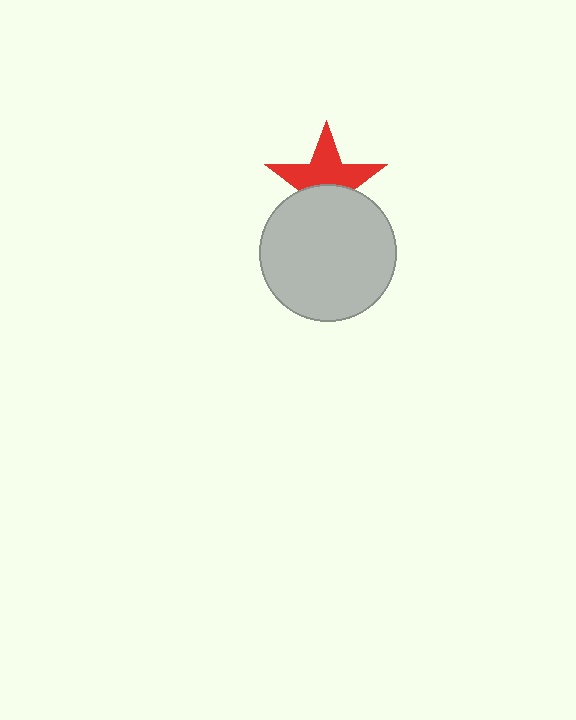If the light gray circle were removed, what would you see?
You would see the complete red star.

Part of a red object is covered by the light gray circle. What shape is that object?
It is a star.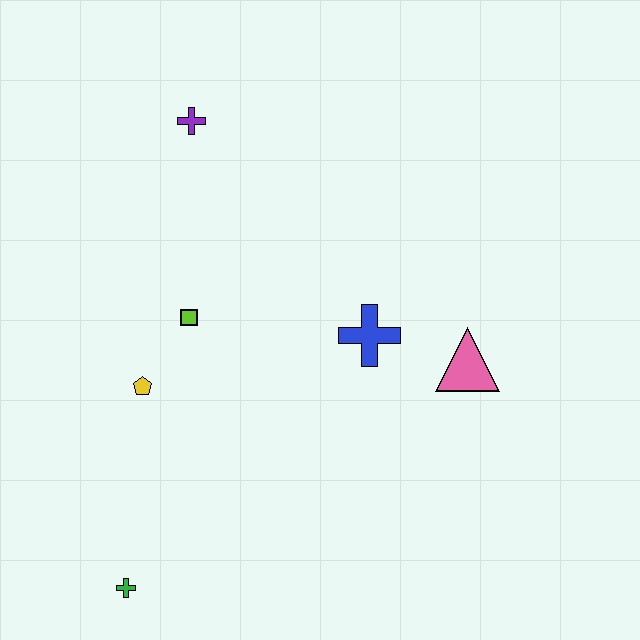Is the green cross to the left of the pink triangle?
Yes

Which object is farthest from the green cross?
The purple cross is farthest from the green cross.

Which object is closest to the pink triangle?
The blue cross is closest to the pink triangle.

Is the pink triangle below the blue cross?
Yes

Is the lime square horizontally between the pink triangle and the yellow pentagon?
Yes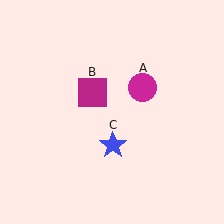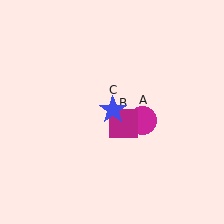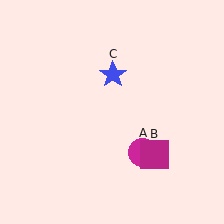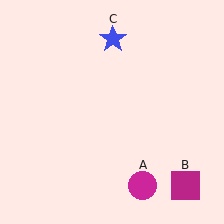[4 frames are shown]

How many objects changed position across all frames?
3 objects changed position: magenta circle (object A), magenta square (object B), blue star (object C).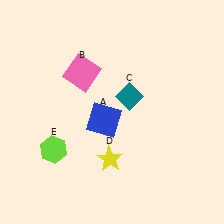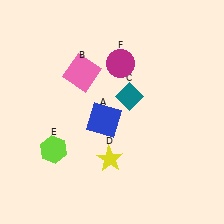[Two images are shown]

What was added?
A magenta circle (F) was added in Image 2.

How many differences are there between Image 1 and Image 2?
There is 1 difference between the two images.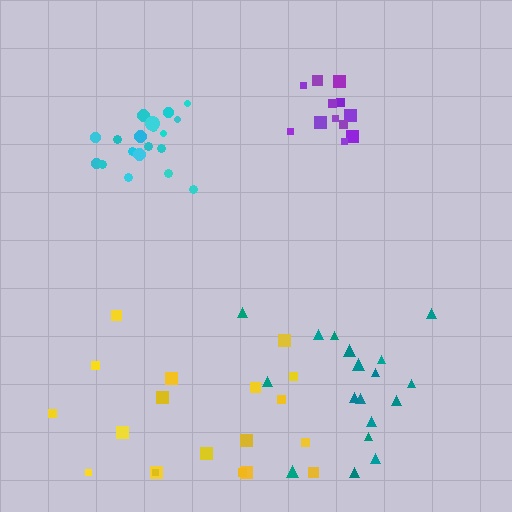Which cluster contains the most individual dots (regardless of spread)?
Yellow (19).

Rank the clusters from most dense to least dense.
cyan, purple, teal, yellow.